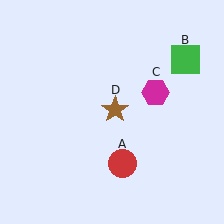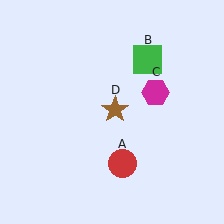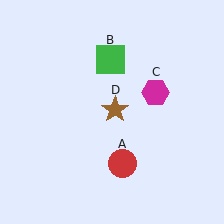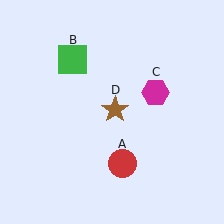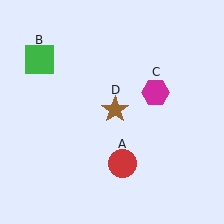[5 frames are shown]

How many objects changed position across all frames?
1 object changed position: green square (object B).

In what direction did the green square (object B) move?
The green square (object B) moved left.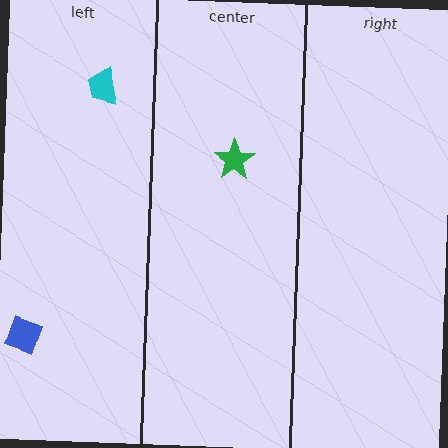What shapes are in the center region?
The green star.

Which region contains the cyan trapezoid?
The left region.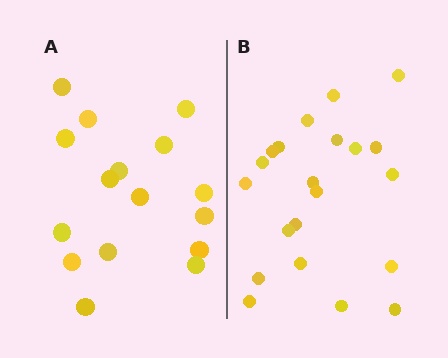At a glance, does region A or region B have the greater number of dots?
Region B (the right region) has more dots.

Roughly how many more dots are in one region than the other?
Region B has about 5 more dots than region A.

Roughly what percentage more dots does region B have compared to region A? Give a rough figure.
About 30% more.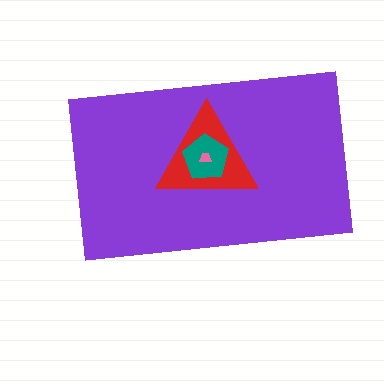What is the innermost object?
The pink trapezoid.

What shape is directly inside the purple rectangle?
The red triangle.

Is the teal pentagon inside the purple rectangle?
Yes.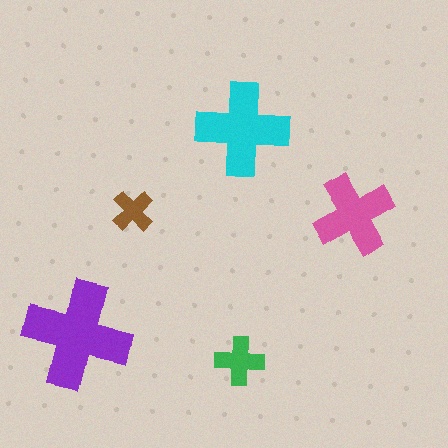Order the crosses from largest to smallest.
the purple one, the cyan one, the pink one, the green one, the brown one.